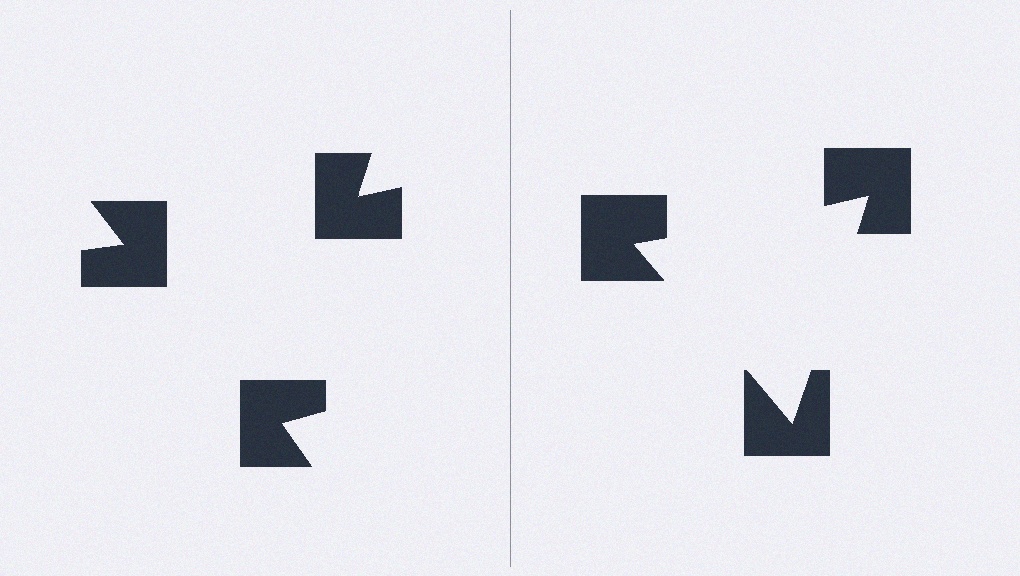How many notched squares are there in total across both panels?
6 — 3 on each side.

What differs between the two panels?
The notched squares are positioned identically on both sides; only the wedge orientations differ. On the right they align to a triangle; on the left they are misaligned.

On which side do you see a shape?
An illusory triangle appears on the right side. On the left side the wedge cuts are rotated, so no coherent shape forms.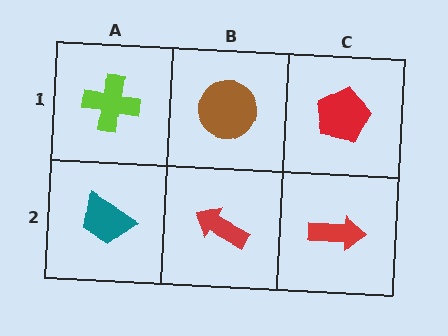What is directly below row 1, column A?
A teal trapezoid.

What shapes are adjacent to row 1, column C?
A red arrow (row 2, column C), a brown circle (row 1, column B).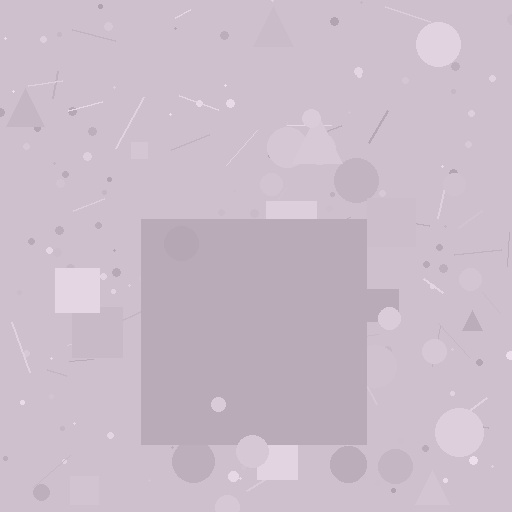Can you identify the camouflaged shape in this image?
The camouflaged shape is a square.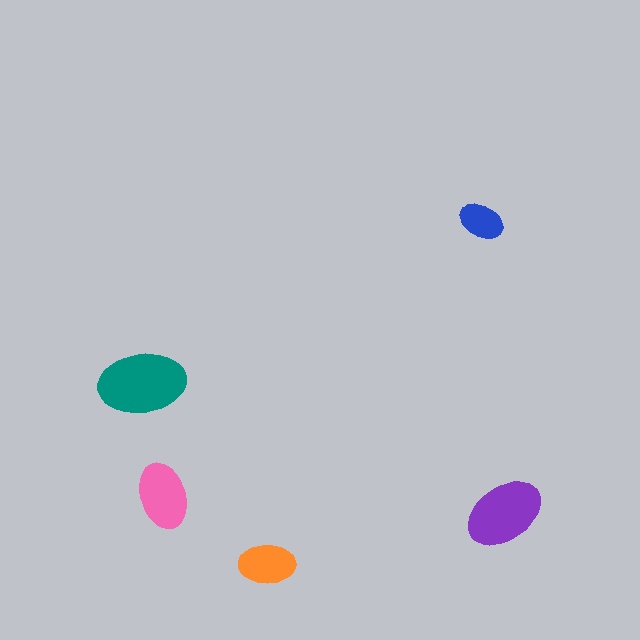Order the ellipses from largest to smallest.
the teal one, the purple one, the pink one, the orange one, the blue one.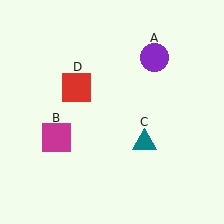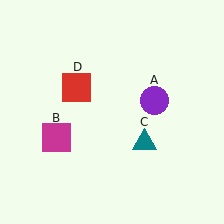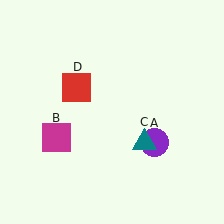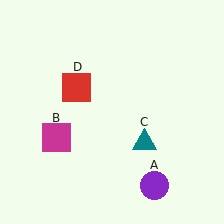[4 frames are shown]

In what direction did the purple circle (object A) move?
The purple circle (object A) moved down.